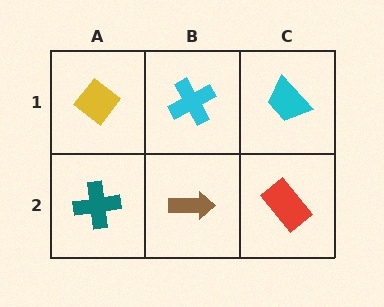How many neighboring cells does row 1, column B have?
3.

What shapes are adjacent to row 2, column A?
A yellow diamond (row 1, column A), a brown arrow (row 2, column B).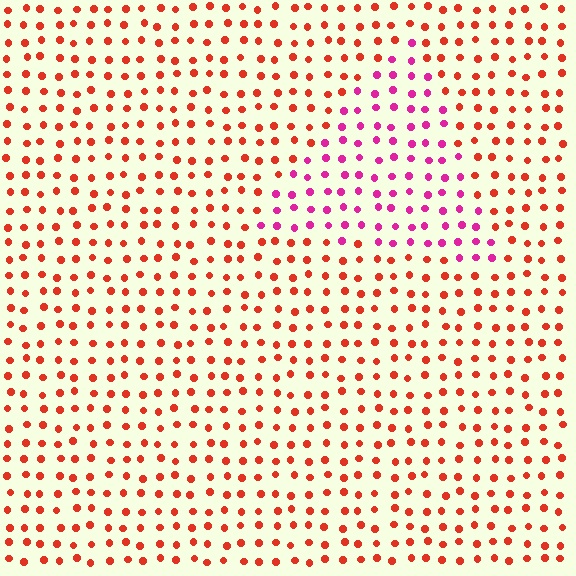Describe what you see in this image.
The image is filled with small red elements in a uniform arrangement. A triangle-shaped region is visible where the elements are tinted to a slightly different hue, forming a subtle color boundary.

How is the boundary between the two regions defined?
The boundary is defined purely by a slight shift in hue (about 46 degrees). Spacing, size, and orientation are identical on both sides.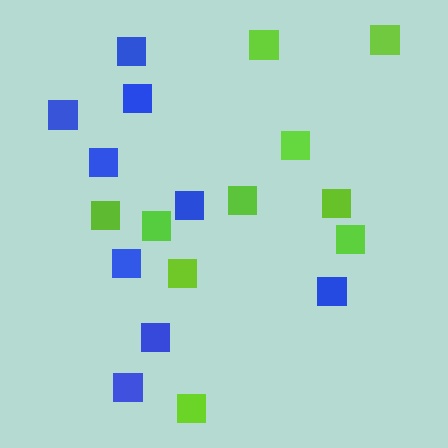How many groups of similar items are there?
There are 2 groups: one group of blue squares (9) and one group of lime squares (10).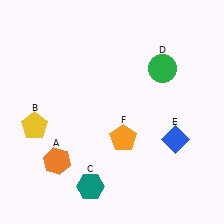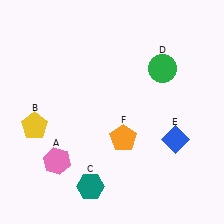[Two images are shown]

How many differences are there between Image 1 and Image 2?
There is 1 difference between the two images.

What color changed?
The hexagon (A) changed from orange in Image 1 to pink in Image 2.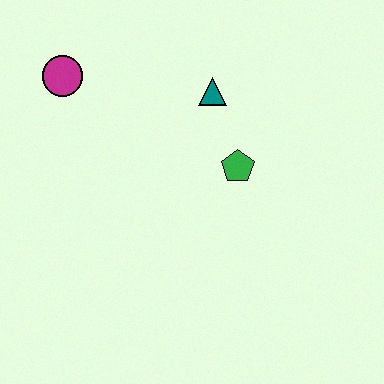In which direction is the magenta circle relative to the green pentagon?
The magenta circle is to the left of the green pentagon.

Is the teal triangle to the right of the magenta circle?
Yes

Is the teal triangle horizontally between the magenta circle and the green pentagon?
Yes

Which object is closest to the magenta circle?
The teal triangle is closest to the magenta circle.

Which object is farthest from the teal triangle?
The magenta circle is farthest from the teal triangle.